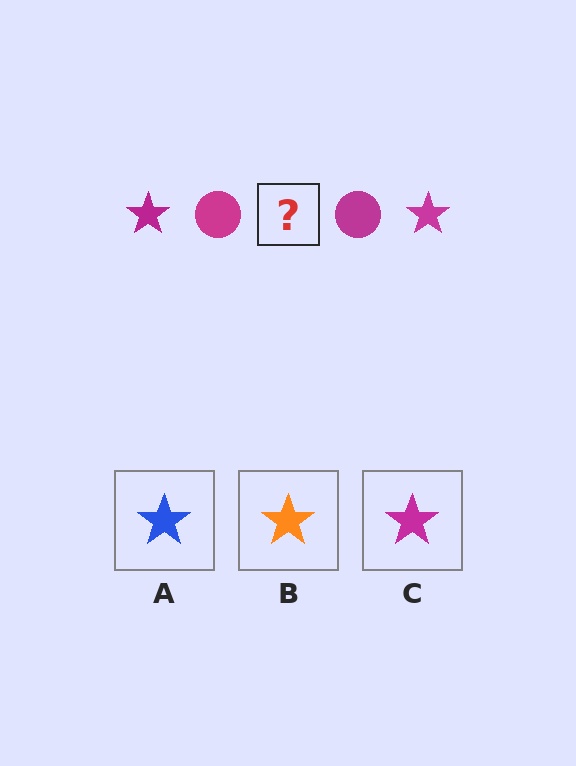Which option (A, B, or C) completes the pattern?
C.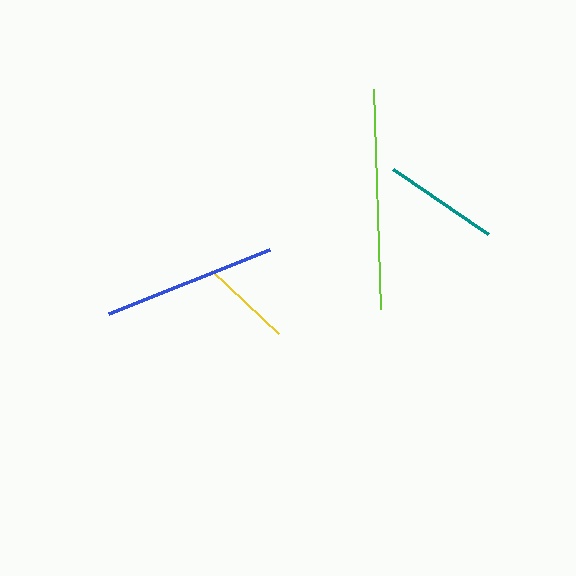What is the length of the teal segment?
The teal segment is approximately 115 pixels long.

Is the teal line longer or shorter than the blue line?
The blue line is longer than the teal line.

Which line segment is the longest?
The lime line is the longest at approximately 220 pixels.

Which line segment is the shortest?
The yellow line is the shortest at approximately 92 pixels.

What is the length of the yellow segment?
The yellow segment is approximately 92 pixels long.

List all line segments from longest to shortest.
From longest to shortest: lime, blue, teal, yellow.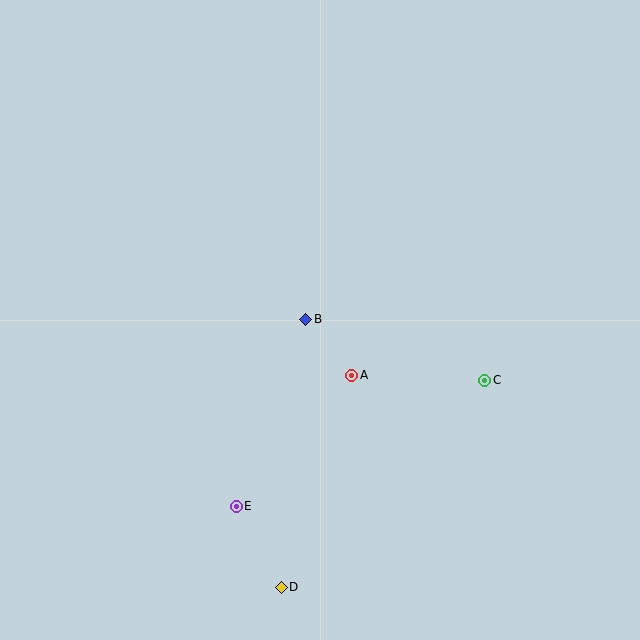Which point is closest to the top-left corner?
Point B is closest to the top-left corner.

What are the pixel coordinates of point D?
Point D is at (281, 587).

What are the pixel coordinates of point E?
Point E is at (236, 506).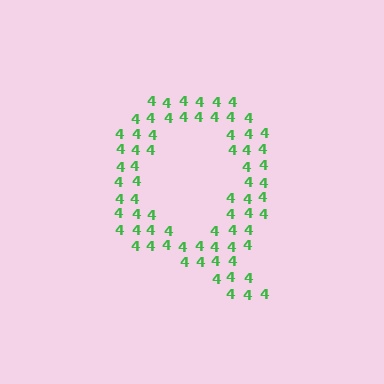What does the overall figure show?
The overall figure shows the letter Q.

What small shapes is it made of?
It is made of small digit 4's.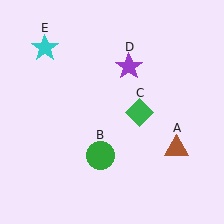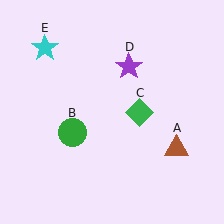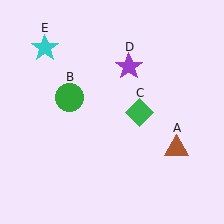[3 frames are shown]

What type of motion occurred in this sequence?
The green circle (object B) rotated clockwise around the center of the scene.